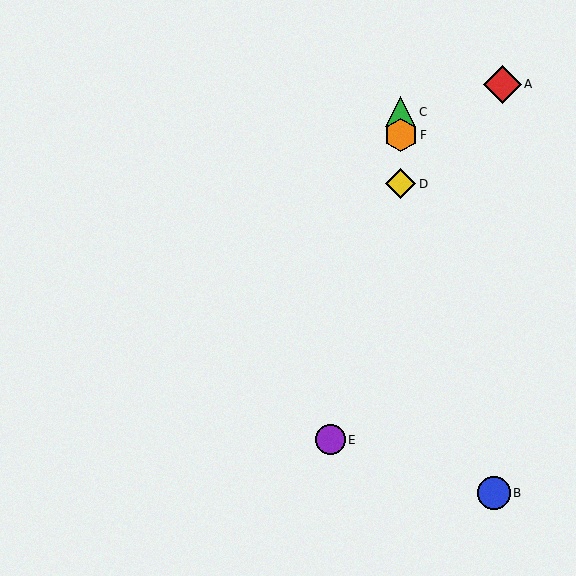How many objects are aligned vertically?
3 objects (C, D, F) are aligned vertically.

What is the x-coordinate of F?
Object F is at x≈401.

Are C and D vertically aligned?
Yes, both are at x≈401.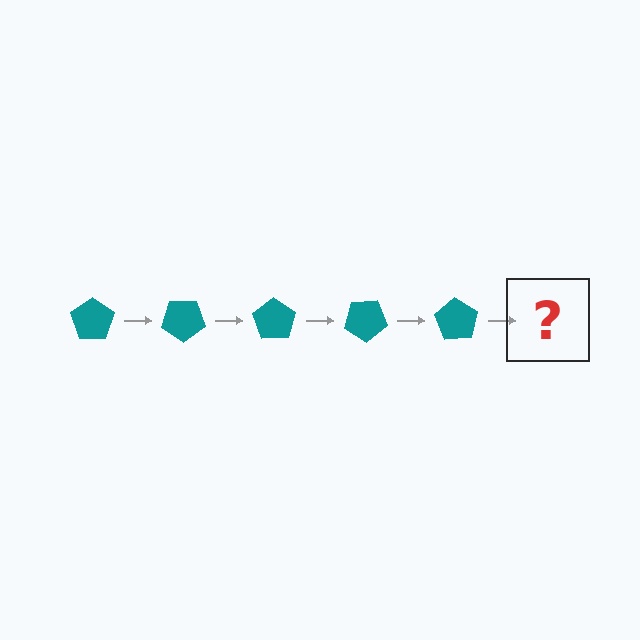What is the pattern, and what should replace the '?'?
The pattern is that the pentagon rotates 35 degrees each step. The '?' should be a teal pentagon rotated 175 degrees.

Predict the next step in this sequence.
The next step is a teal pentagon rotated 175 degrees.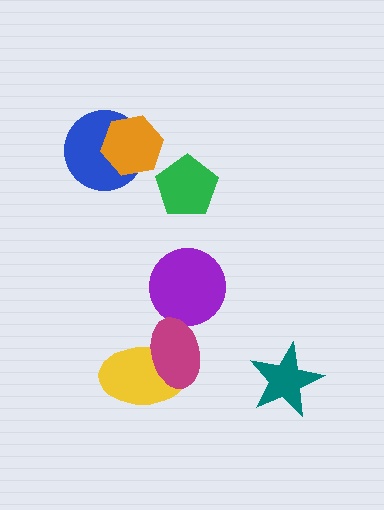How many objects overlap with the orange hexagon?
1 object overlaps with the orange hexagon.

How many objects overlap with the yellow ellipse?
1 object overlaps with the yellow ellipse.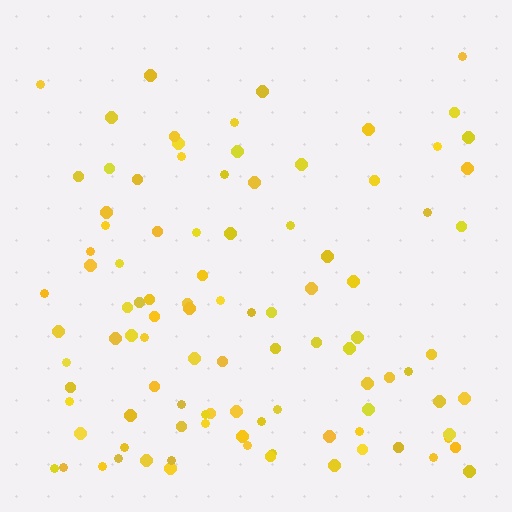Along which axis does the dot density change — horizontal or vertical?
Vertical.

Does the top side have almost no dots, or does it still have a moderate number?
Still a moderate number, just noticeably fewer than the bottom.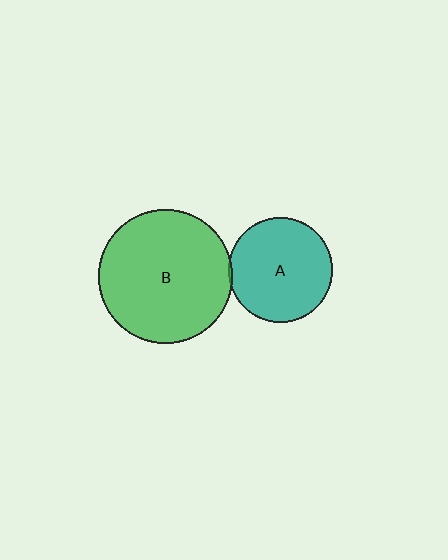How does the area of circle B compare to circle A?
Approximately 1.6 times.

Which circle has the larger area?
Circle B (green).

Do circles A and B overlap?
Yes.